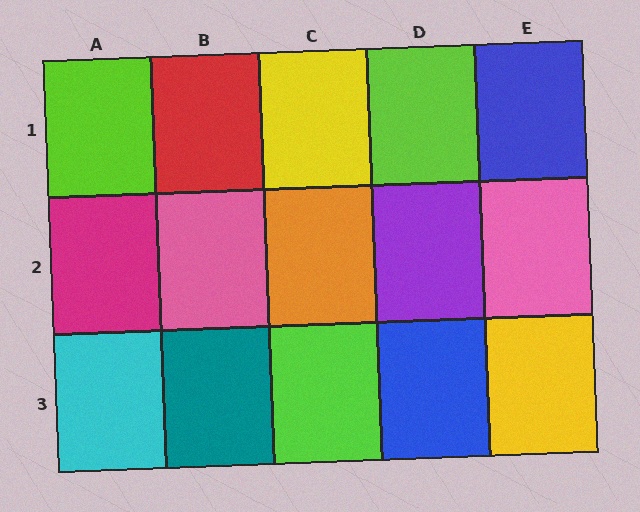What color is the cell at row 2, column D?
Purple.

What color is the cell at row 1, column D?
Lime.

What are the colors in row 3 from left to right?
Cyan, teal, lime, blue, yellow.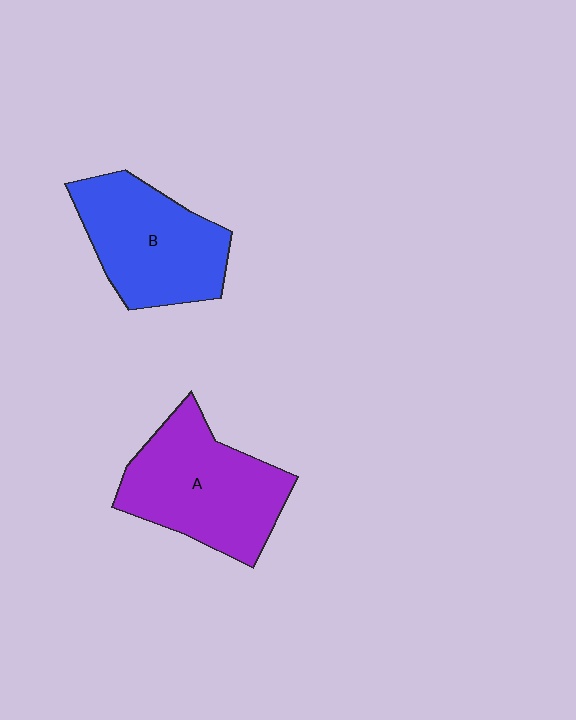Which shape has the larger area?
Shape A (purple).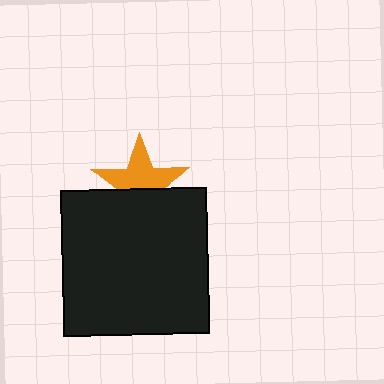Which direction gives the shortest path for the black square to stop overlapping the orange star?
Moving down gives the shortest separation.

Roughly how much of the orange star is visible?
About half of it is visible (roughly 60%).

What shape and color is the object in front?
The object in front is a black square.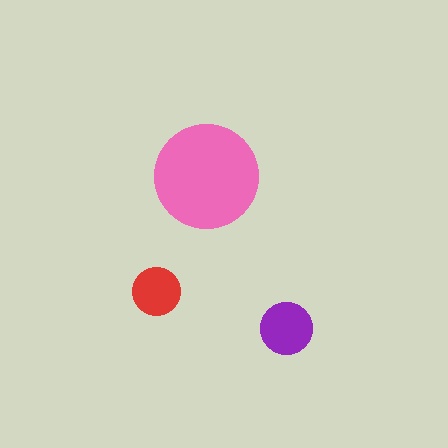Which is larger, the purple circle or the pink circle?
The pink one.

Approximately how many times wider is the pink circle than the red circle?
About 2 times wider.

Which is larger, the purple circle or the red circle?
The purple one.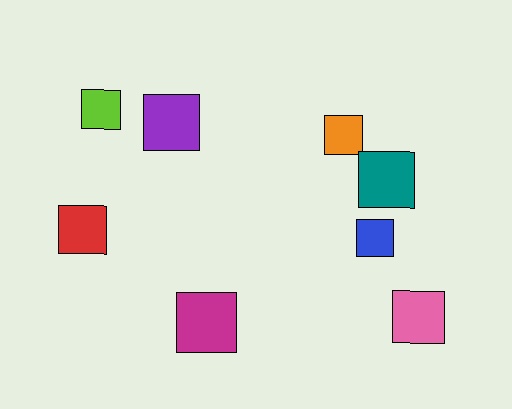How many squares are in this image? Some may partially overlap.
There are 8 squares.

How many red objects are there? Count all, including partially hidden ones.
There is 1 red object.